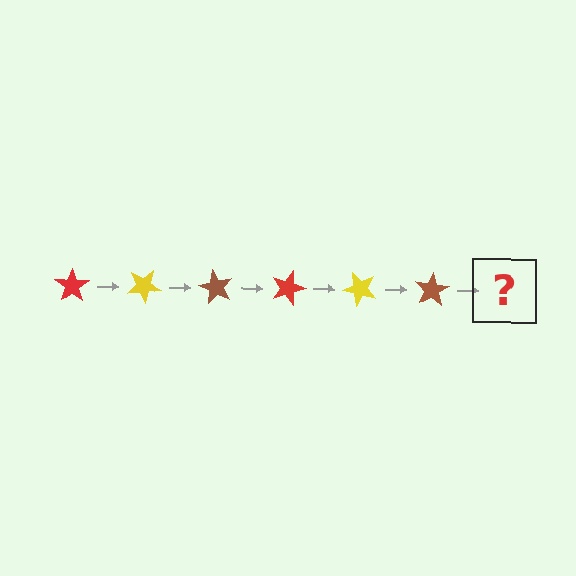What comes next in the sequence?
The next element should be a red star, rotated 180 degrees from the start.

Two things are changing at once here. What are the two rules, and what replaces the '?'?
The two rules are that it rotates 30 degrees each step and the color cycles through red, yellow, and brown. The '?' should be a red star, rotated 180 degrees from the start.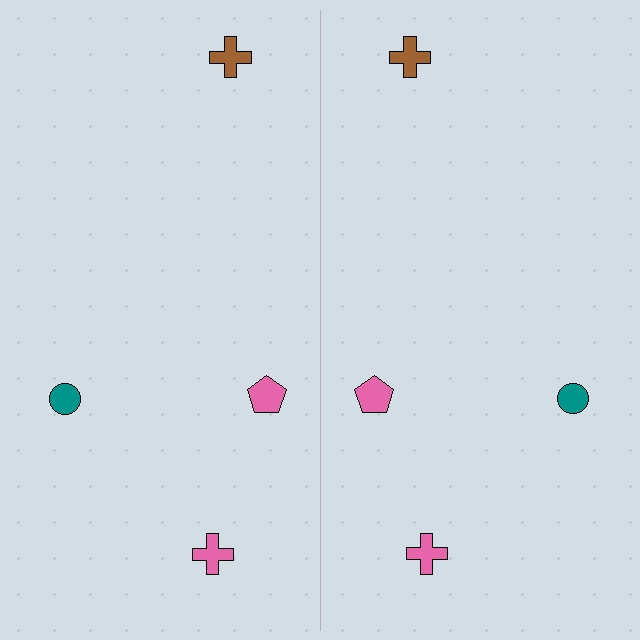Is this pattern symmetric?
Yes, this pattern has bilateral (reflection) symmetry.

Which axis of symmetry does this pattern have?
The pattern has a vertical axis of symmetry running through the center of the image.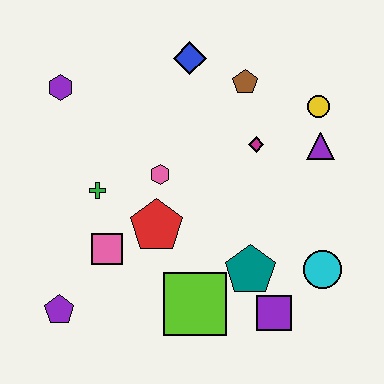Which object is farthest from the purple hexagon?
The cyan circle is farthest from the purple hexagon.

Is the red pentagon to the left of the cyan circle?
Yes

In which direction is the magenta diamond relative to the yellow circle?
The magenta diamond is to the left of the yellow circle.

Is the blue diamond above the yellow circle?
Yes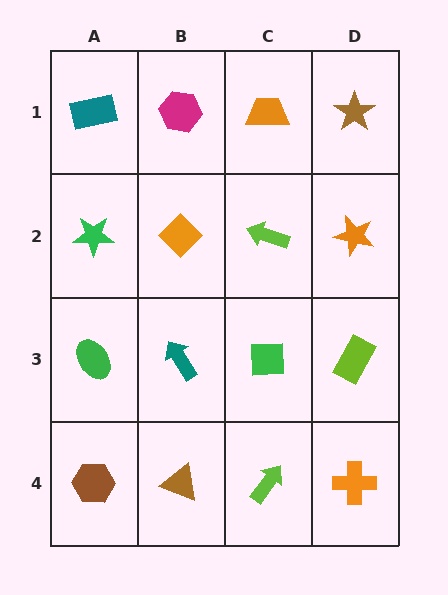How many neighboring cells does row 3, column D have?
3.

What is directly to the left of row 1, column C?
A magenta hexagon.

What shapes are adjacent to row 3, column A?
A green star (row 2, column A), a brown hexagon (row 4, column A), a teal arrow (row 3, column B).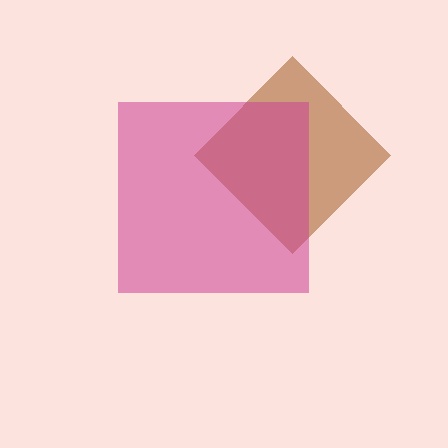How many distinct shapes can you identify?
There are 2 distinct shapes: a brown diamond, a magenta square.